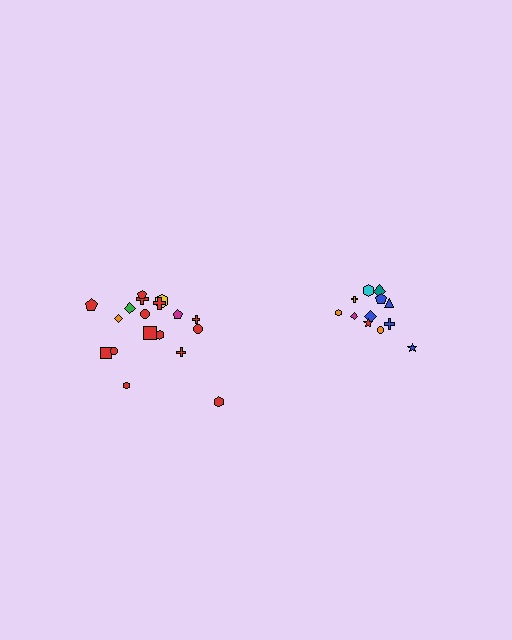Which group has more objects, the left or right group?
The left group.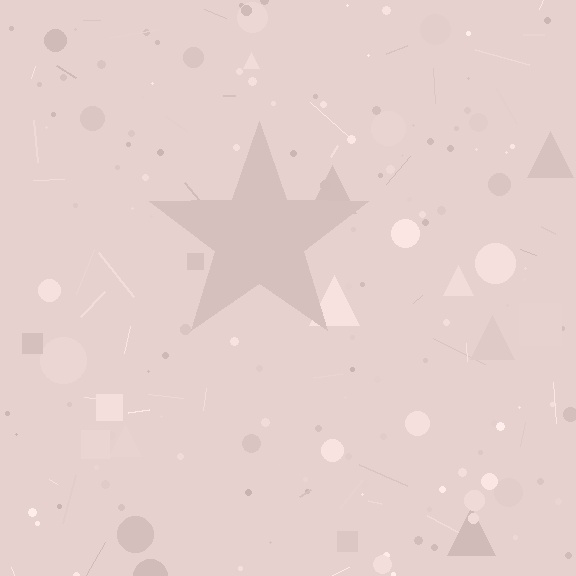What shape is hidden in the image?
A star is hidden in the image.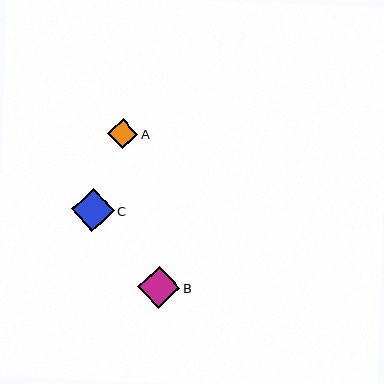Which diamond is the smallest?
Diamond A is the smallest with a size of approximately 30 pixels.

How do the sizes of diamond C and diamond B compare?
Diamond C and diamond B are approximately the same size.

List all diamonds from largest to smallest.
From largest to smallest: C, B, A.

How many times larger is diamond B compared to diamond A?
Diamond B is approximately 1.4 times the size of diamond A.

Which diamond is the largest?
Diamond C is the largest with a size of approximately 43 pixels.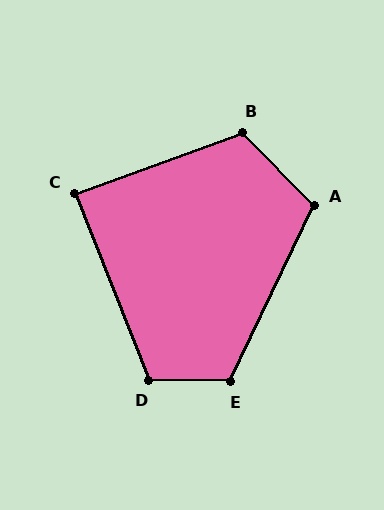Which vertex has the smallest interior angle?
C, at approximately 88 degrees.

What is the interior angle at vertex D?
Approximately 113 degrees (obtuse).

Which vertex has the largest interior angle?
B, at approximately 115 degrees.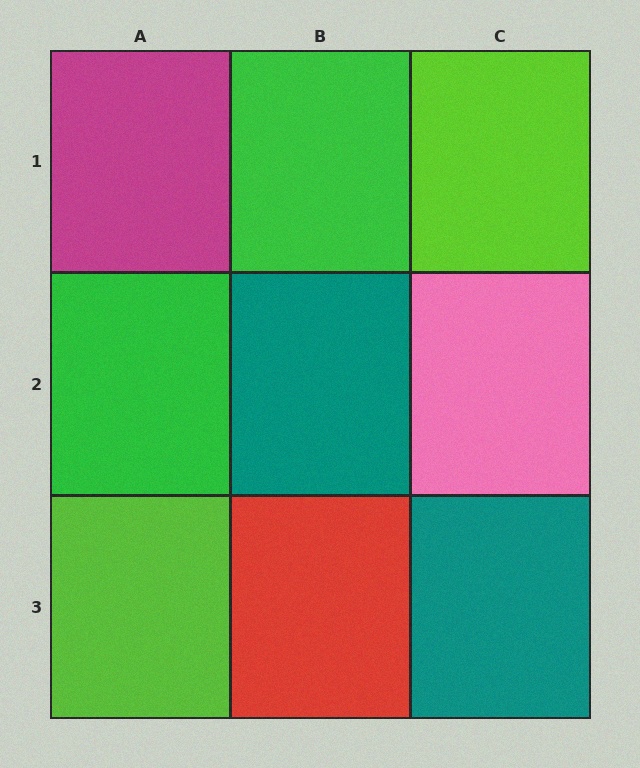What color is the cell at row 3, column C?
Teal.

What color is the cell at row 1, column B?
Green.